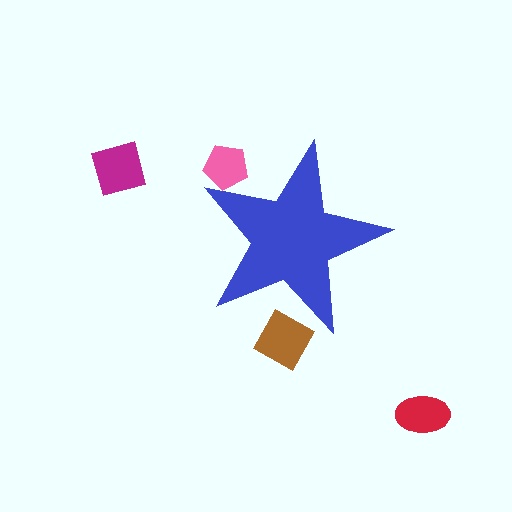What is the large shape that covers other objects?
A blue star.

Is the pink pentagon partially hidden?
Yes, the pink pentagon is partially hidden behind the blue star.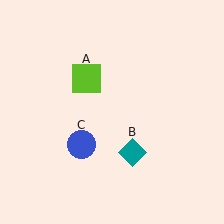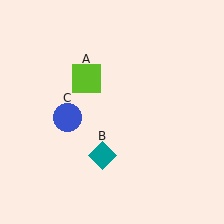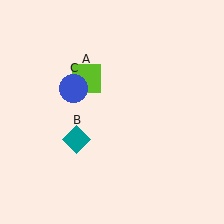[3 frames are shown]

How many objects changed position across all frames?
2 objects changed position: teal diamond (object B), blue circle (object C).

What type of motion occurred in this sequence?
The teal diamond (object B), blue circle (object C) rotated clockwise around the center of the scene.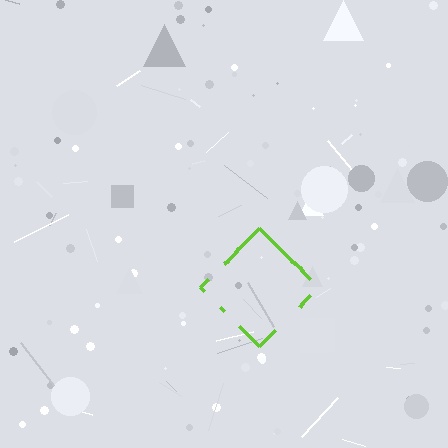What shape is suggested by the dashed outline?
The dashed outline suggests a diamond.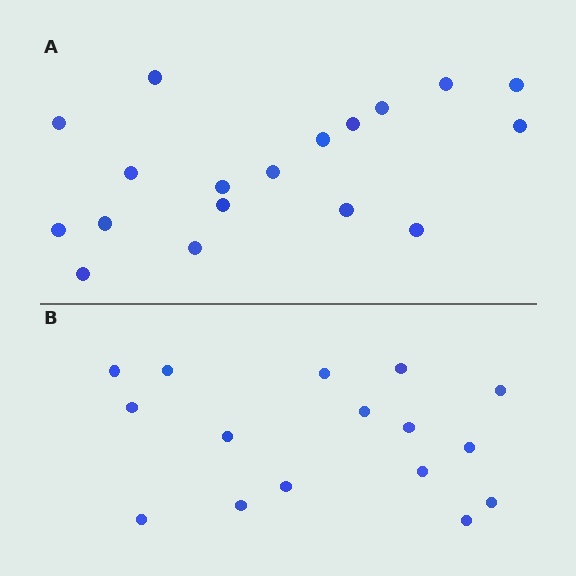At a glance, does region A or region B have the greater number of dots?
Region A (the top region) has more dots.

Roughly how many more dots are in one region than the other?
Region A has just a few more — roughly 2 or 3 more dots than region B.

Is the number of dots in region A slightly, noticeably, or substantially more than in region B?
Region A has only slightly more — the two regions are fairly close. The ratio is roughly 1.1 to 1.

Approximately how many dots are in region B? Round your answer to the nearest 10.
About 20 dots. (The exact count is 16, which rounds to 20.)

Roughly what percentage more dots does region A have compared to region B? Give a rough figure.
About 10% more.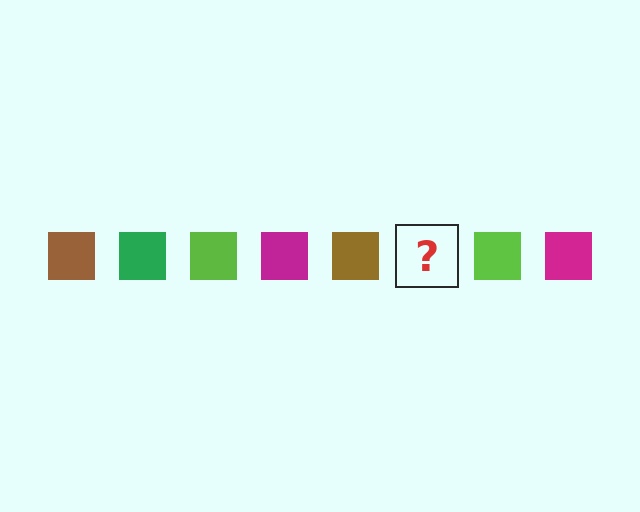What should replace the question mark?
The question mark should be replaced with a green square.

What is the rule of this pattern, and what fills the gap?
The rule is that the pattern cycles through brown, green, lime, magenta squares. The gap should be filled with a green square.